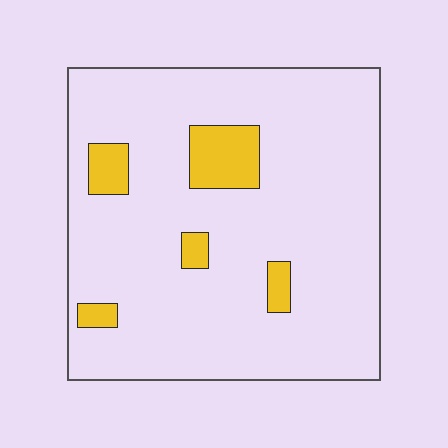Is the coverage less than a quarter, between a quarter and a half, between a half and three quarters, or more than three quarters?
Less than a quarter.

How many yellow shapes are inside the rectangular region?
5.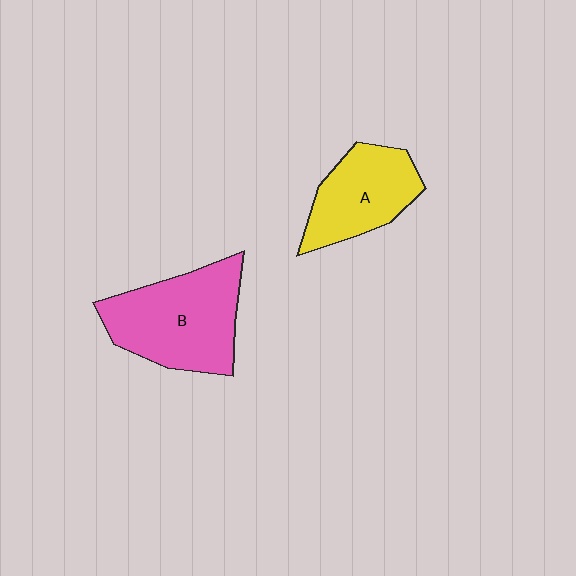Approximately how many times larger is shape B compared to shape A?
Approximately 1.4 times.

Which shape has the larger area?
Shape B (pink).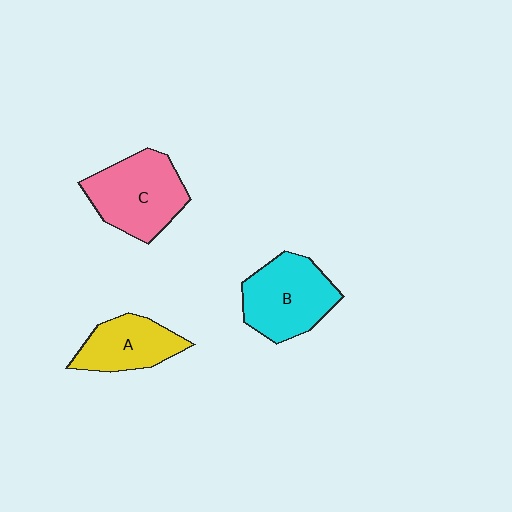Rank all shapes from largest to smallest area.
From largest to smallest: C (pink), B (cyan), A (yellow).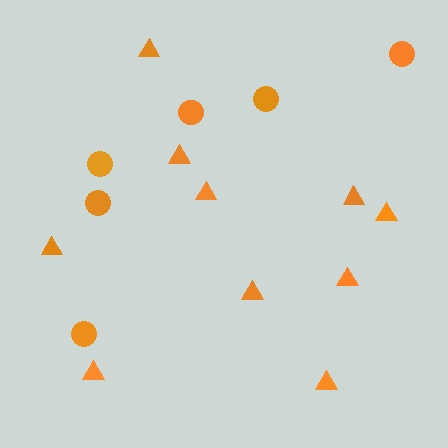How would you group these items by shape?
There are 2 groups: one group of triangles (10) and one group of circles (6).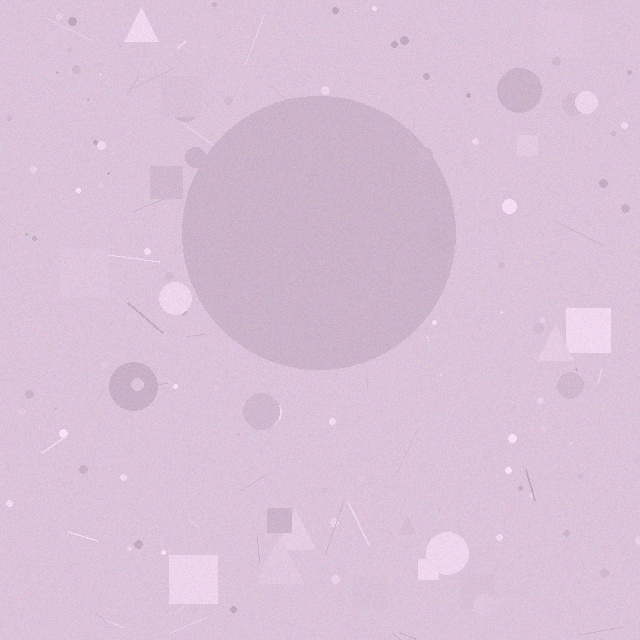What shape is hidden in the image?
A circle is hidden in the image.